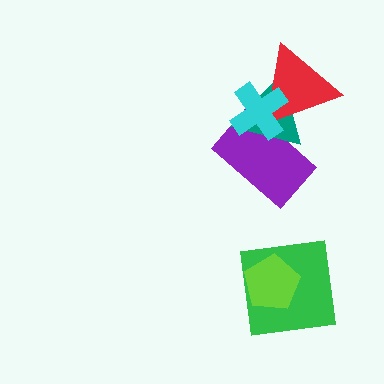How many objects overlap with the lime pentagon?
1 object overlaps with the lime pentagon.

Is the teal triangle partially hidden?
Yes, it is partially covered by another shape.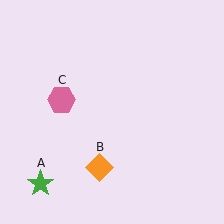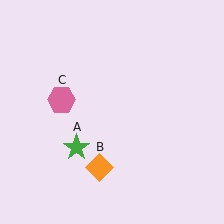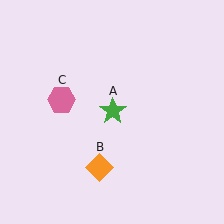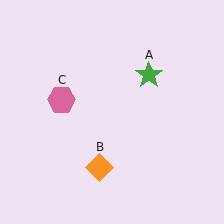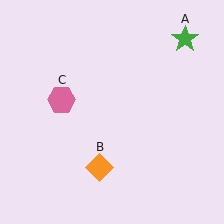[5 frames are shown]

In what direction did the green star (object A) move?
The green star (object A) moved up and to the right.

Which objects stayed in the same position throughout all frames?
Orange diamond (object B) and pink hexagon (object C) remained stationary.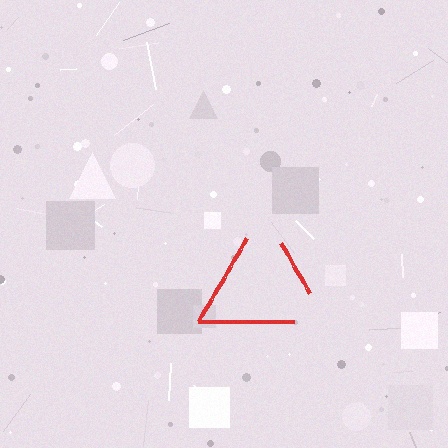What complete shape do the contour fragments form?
The contour fragments form a triangle.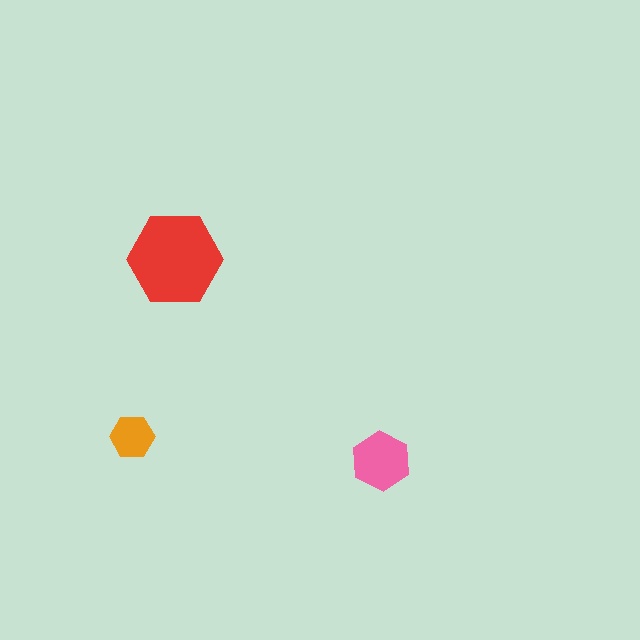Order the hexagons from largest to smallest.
the red one, the pink one, the orange one.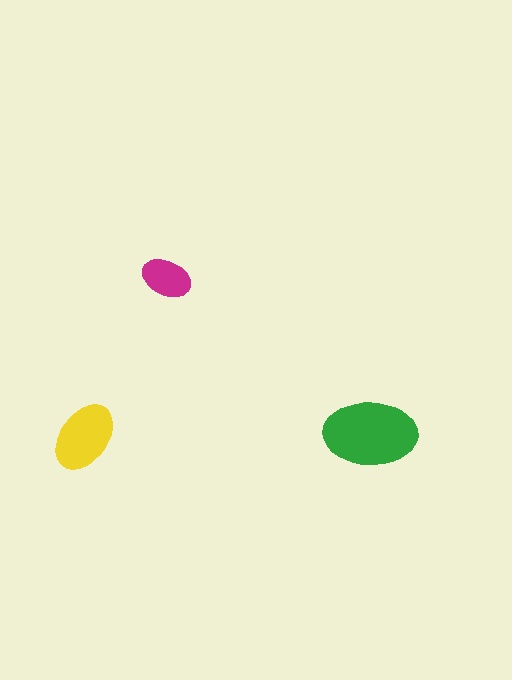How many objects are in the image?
There are 3 objects in the image.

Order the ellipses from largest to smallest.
the green one, the yellow one, the magenta one.